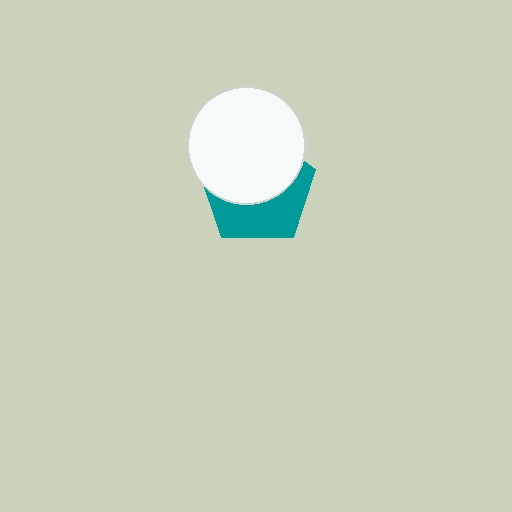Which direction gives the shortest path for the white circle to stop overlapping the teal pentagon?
Moving up gives the shortest separation.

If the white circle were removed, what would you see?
You would see the complete teal pentagon.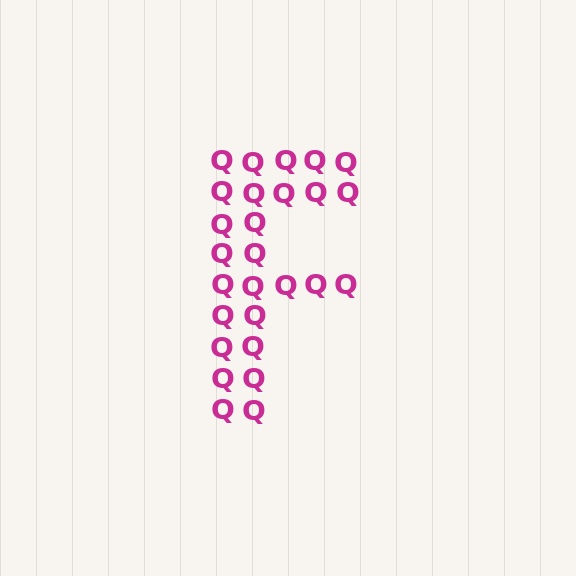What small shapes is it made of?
It is made of small letter Q's.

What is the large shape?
The large shape is the letter F.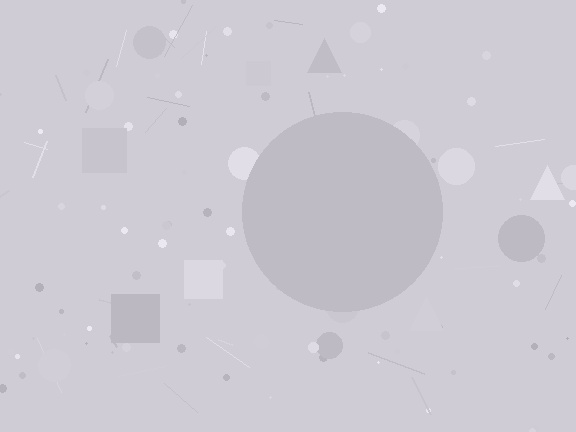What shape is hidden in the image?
A circle is hidden in the image.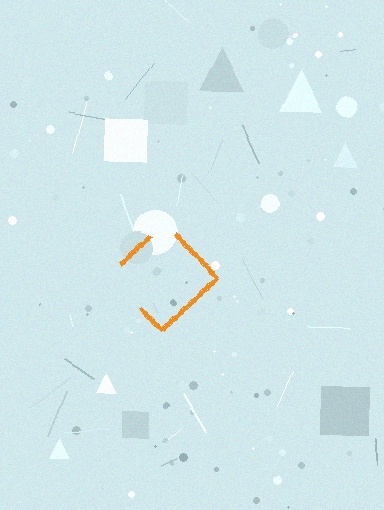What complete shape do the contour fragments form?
The contour fragments form a diamond.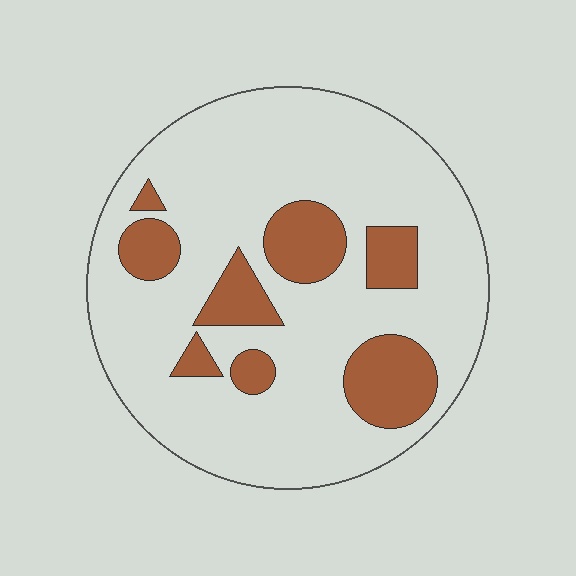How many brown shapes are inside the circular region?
8.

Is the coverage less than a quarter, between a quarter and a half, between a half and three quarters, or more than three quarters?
Less than a quarter.